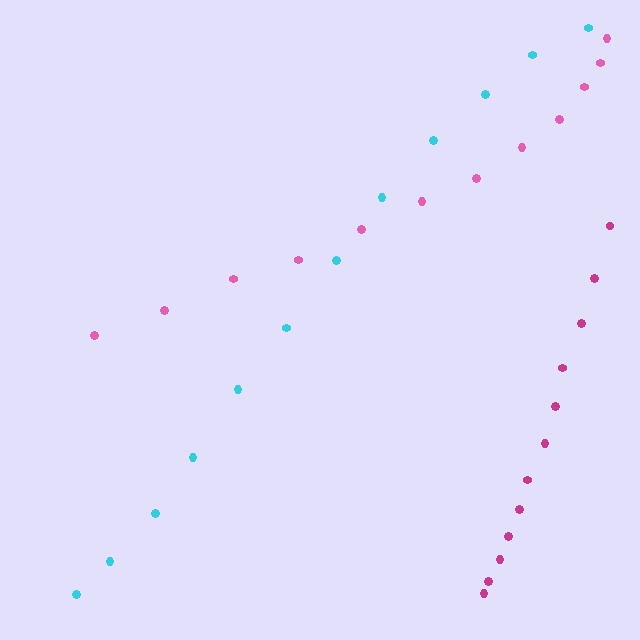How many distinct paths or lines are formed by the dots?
There are 3 distinct paths.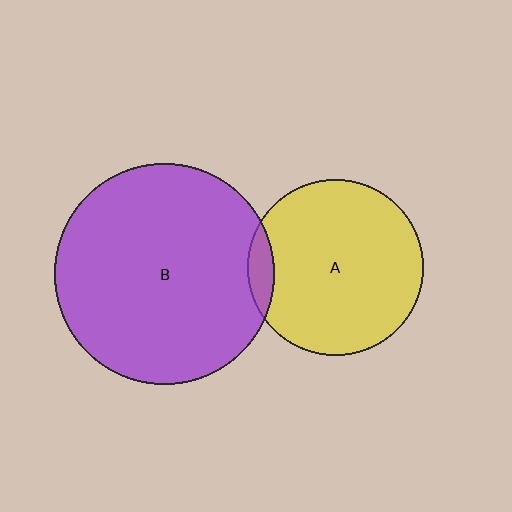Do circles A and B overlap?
Yes.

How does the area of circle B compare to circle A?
Approximately 1.6 times.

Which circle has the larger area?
Circle B (purple).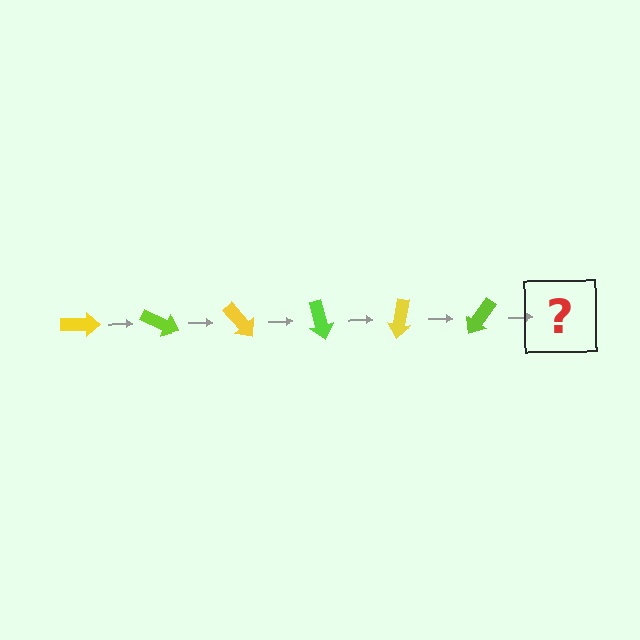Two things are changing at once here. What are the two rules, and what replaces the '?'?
The two rules are that it rotates 25 degrees each step and the color cycles through yellow and lime. The '?' should be a yellow arrow, rotated 150 degrees from the start.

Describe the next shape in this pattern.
It should be a yellow arrow, rotated 150 degrees from the start.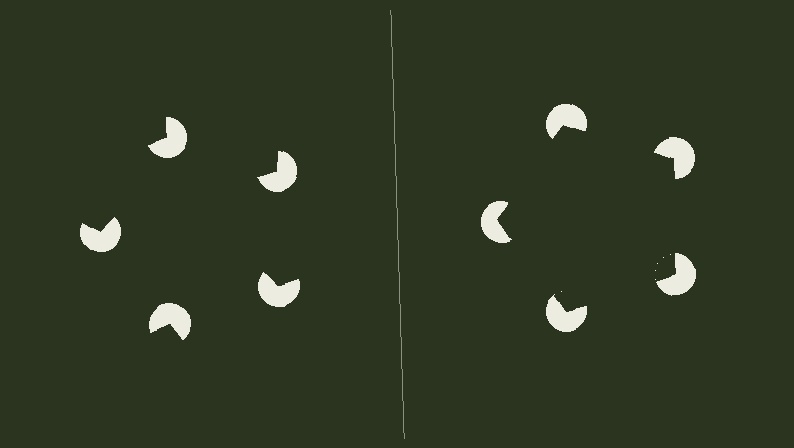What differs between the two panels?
The pac-man discs are positioned identically on both sides; only the wedge orientations differ. On the right they align to a pentagon; on the left they are misaligned.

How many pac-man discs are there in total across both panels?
10 — 5 on each side.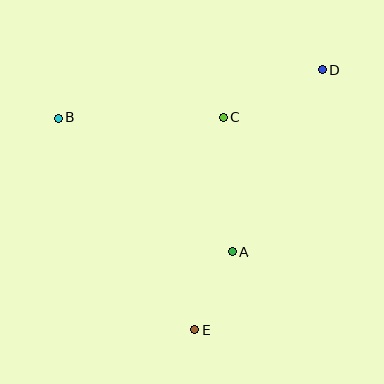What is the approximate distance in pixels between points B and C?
The distance between B and C is approximately 165 pixels.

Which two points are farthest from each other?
Points D and E are farthest from each other.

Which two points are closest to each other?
Points A and E are closest to each other.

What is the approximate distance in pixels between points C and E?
The distance between C and E is approximately 215 pixels.